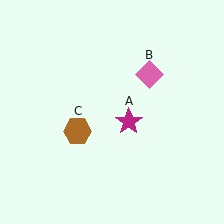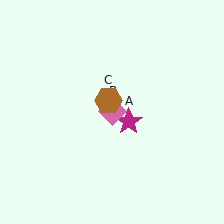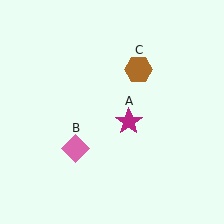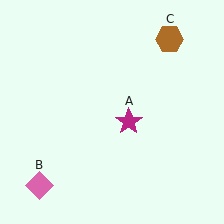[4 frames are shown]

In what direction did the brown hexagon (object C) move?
The brown hexagon (object C) moved up and to the right.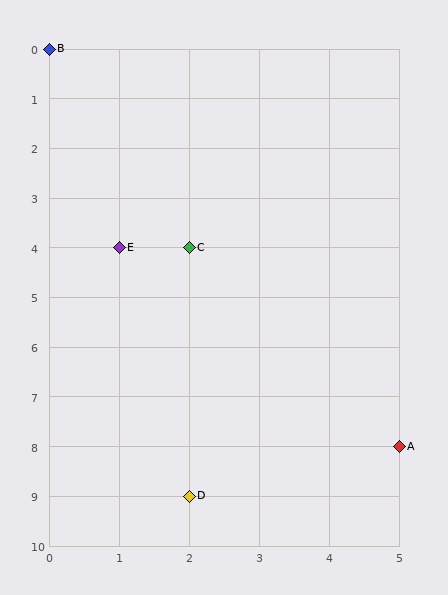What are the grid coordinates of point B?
Point B is at grid coordinates (0, 0).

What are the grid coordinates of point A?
Point A is at grid coordinates (5, 8).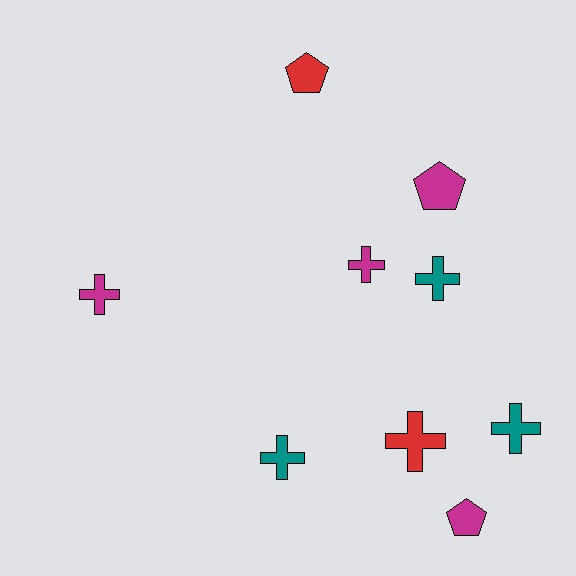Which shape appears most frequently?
Cross, with 6 objects.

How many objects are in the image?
There are 9 objects.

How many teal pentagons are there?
There are no teal pentagons.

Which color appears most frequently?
Magenta, with 4 objects.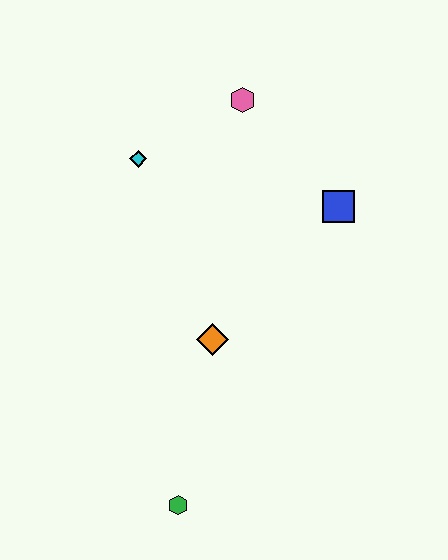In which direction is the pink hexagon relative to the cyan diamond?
The pink hexagon is to the right of the cyan diamond.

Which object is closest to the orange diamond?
The green hexagon is closest to the orange diamond.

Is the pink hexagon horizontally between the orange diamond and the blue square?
Yes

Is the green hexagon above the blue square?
No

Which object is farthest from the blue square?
The green hexagon is farthest from the blue square.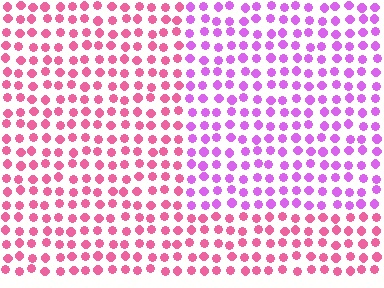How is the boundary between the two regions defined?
The boundary is defined purely by a slight shift in hue (about 42 degrees). Spacing, size, and orientation are identical on both sides.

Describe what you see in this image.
The image is filled with small pink elements in a uniform arrangement. A rectangle-shaped region is visible where the elements are tinted to a slightly different hue, forming a subtle color boundary.